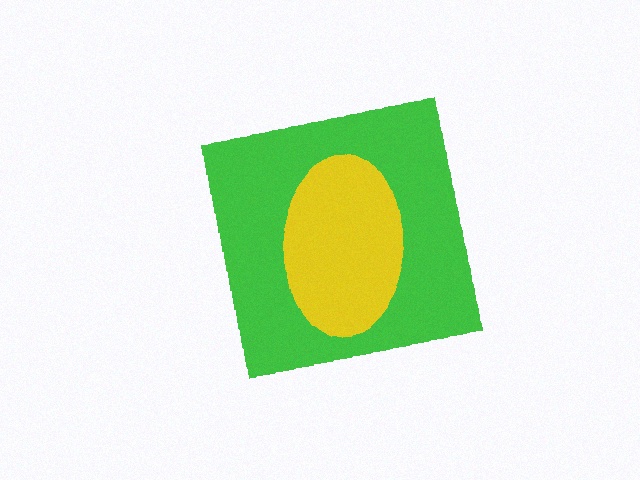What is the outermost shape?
The green square.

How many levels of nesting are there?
2.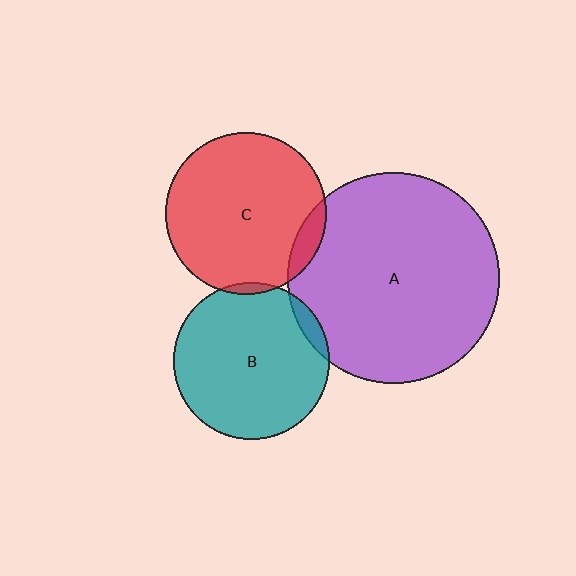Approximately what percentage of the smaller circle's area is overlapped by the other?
Approximately 5%.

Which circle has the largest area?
Circle A (purple).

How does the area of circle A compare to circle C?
Approximately 1.7 times.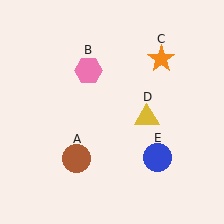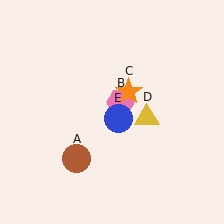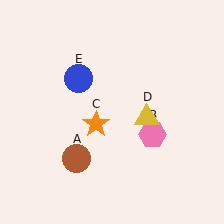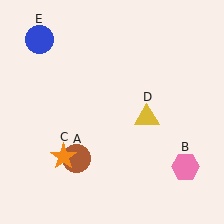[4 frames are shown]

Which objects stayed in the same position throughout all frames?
Brown circle (object A) and yellow triangle (object D) remained stationary.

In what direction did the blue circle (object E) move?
The blue circle (object E) moved up and to the left.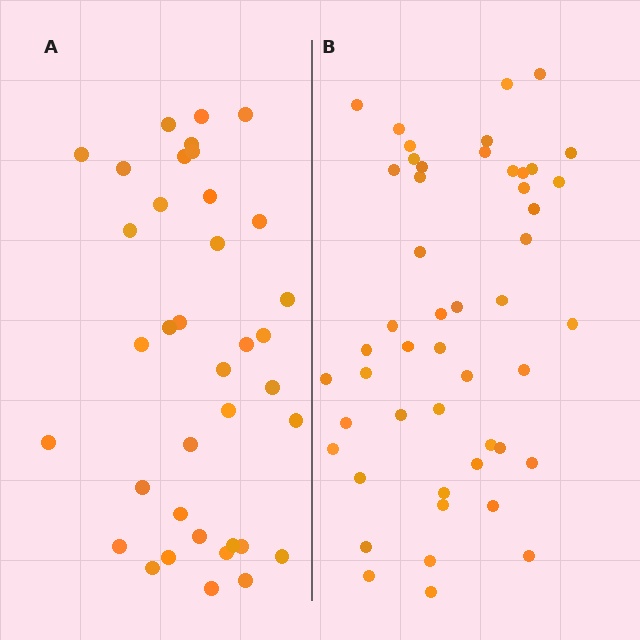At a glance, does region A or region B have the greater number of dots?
Region B (the right region) has more dots.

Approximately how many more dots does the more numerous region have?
Region B has roughly 12 or so more dots than region A.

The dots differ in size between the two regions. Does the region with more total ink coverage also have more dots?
No. Region A has more total ink coverage because its dots are larger, but region B actually contains more individual dots. Total area can be misleading — the number of items is what matters here.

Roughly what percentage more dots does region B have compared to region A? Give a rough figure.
About 30% more.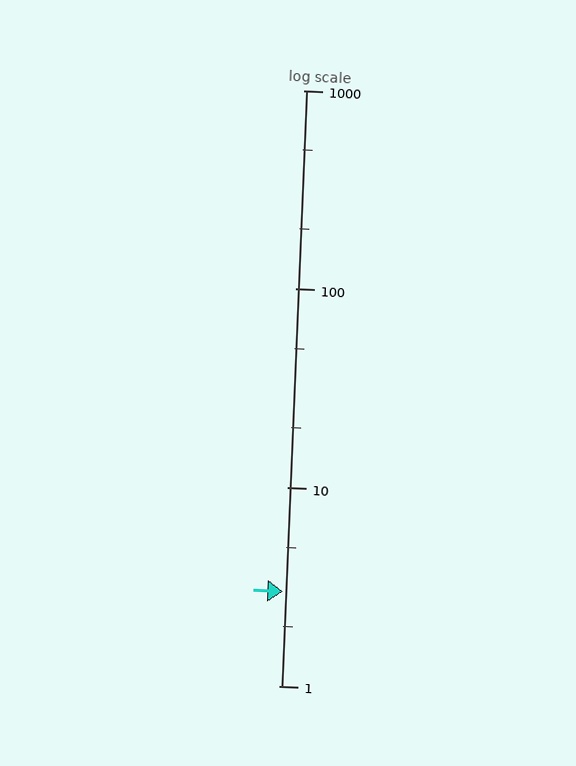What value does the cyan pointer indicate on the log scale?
The pointer indicates approximately 3.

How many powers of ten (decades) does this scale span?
The scale spans 3 decades, from 1 to 1000.